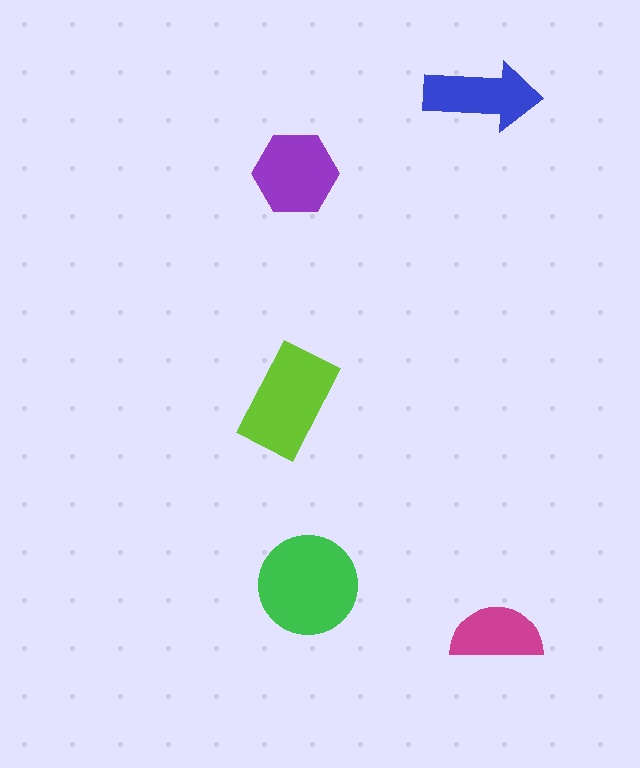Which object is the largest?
The green circle.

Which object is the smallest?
The magenta semicircle.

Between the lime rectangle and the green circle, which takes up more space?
The green circle.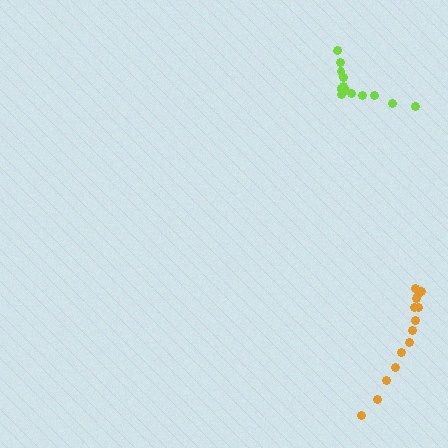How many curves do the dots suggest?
There are 2 distinct paths.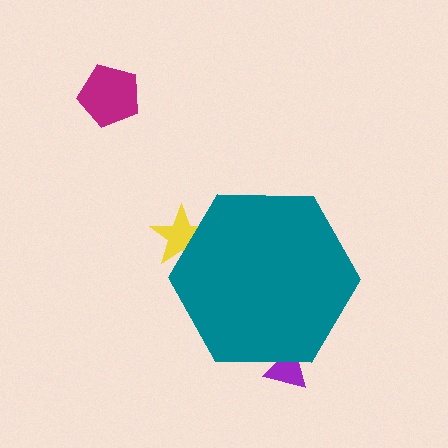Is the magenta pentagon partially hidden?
No, the magenta pentagon is fully visible.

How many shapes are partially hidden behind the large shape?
2 shapes are partially hidden.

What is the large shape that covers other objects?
A teal hexagon.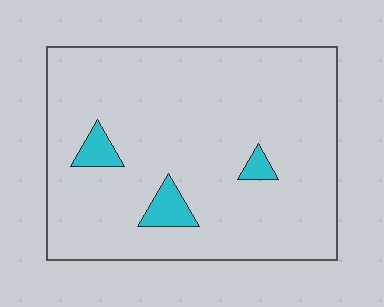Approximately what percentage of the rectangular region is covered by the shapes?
Approximately 5%.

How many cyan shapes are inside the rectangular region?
3.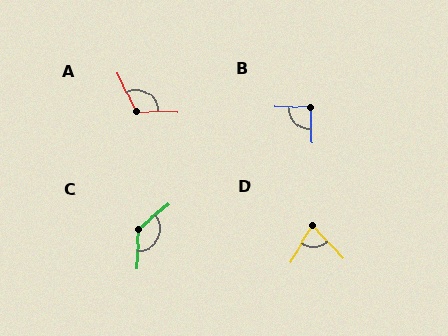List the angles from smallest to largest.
D (76°), B (93°), A (117°), C (132°).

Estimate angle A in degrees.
Approximately 117 degrees.